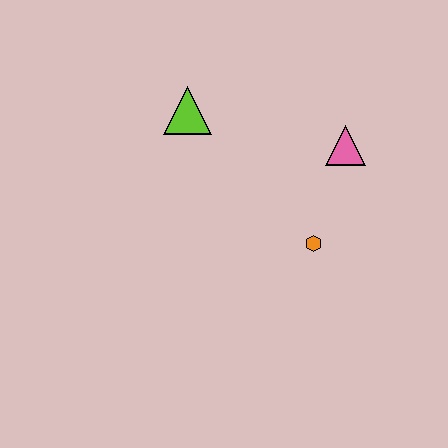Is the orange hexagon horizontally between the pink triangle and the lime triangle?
Yes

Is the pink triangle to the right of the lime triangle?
Yes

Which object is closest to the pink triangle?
The orange hexagon is closest to the pink triangle.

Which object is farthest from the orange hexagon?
The lime triangle is farthest from the orange hexagon.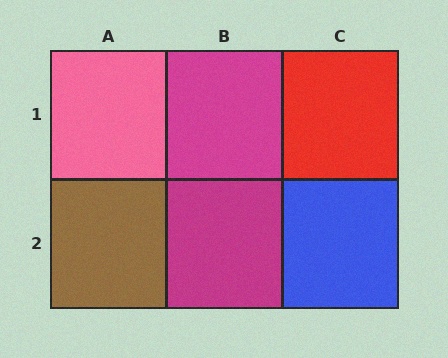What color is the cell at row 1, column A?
Pink.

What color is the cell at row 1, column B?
Magenta.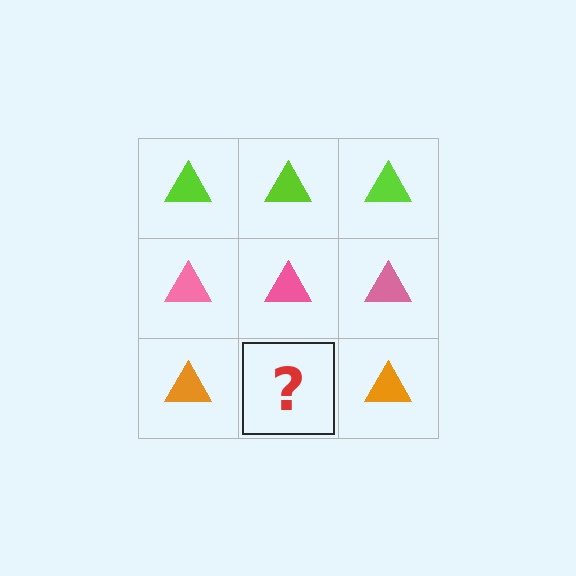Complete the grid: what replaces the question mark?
The question mark should be replaced with an orange triangle.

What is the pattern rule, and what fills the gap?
The rule is that each row has a consistent color. The gap should be filled with an orange triangle.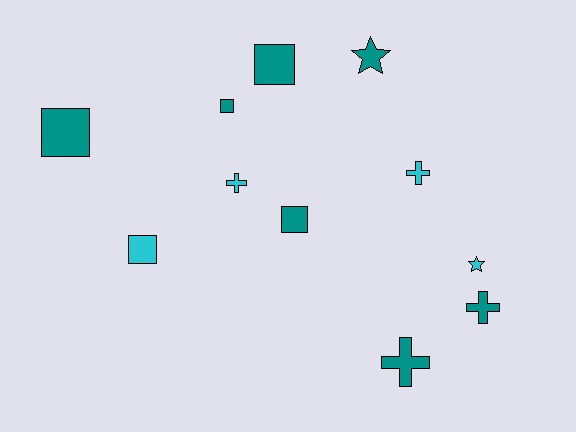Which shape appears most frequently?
Square, with 5 objects.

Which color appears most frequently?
Teal, with 7 objects.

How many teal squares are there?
There are 4 teal squares.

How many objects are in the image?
There are 11 objects.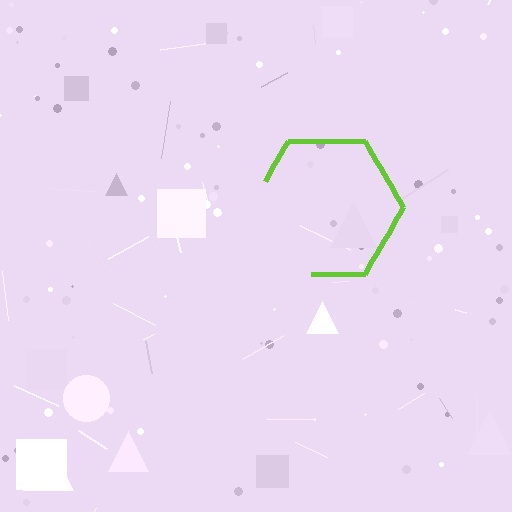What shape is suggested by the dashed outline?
The dashed outline suggests a hexagon.